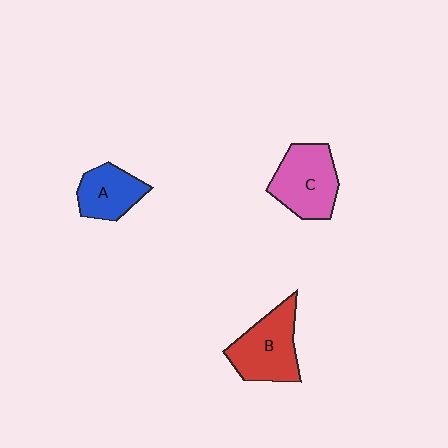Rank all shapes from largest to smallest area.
From largest to smallest: B (red), C (pink), A (blue).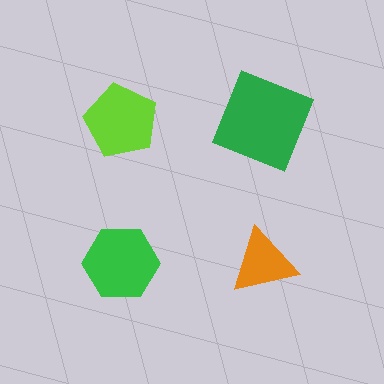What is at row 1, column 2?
A green square.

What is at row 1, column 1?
A lime pentagon.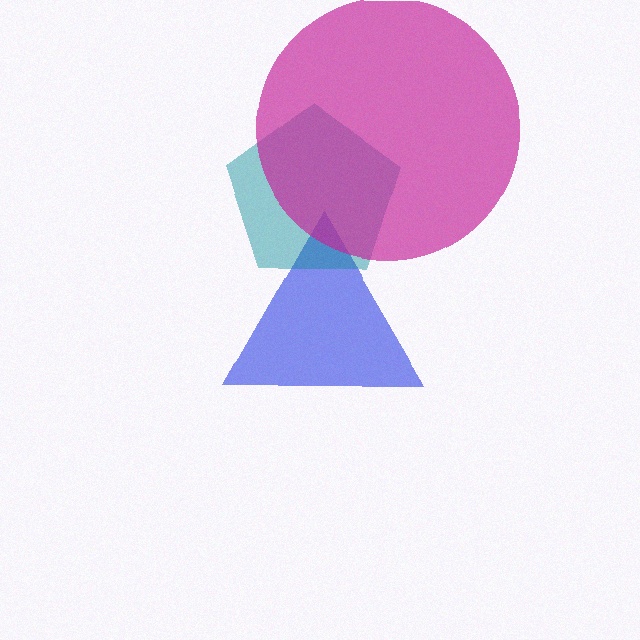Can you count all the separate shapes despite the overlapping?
Yes, there are 3 separate shapes.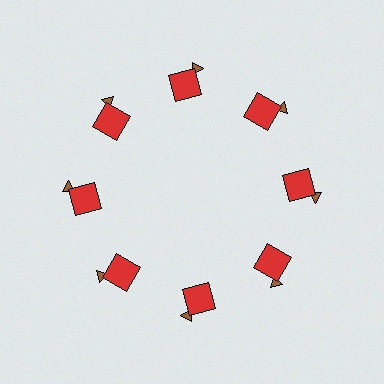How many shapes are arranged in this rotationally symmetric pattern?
There are 16 shapes, arranged in 8 groups of 2.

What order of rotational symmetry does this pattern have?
This pattern has 8-fold rotational symmetry.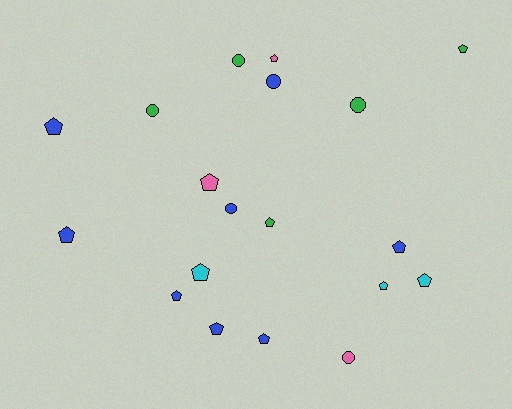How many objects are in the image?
There are 19 objects.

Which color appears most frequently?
Blue, with 8 objects.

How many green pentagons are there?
There are 2 green pentagons.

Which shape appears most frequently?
Pentagon, with 13 objects.